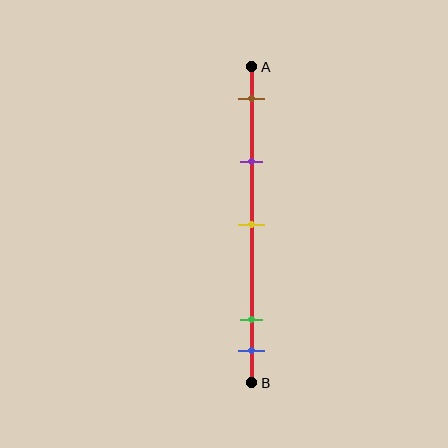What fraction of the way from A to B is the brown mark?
The brown mark is approximately 10% (0.1) of the way from A to B.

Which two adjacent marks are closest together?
The green and blue marks are the closest adjacent pair.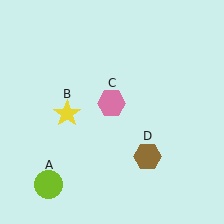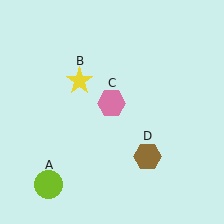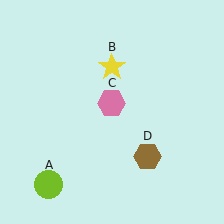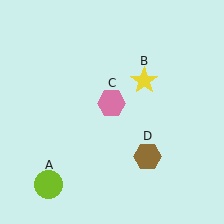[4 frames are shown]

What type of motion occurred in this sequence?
The yellow star (object B) rotated clockwise around the center of the scene.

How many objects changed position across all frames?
1 object changed position: yellow star (object B).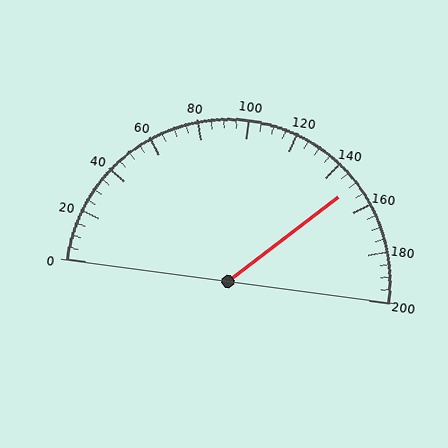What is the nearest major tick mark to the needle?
The nearest major tick mark is 160.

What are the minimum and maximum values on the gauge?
The gauge ranges from 0 to 200.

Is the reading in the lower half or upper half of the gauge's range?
The reading is in the upper half of the range (0 to 200).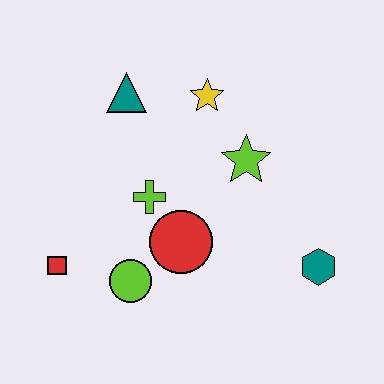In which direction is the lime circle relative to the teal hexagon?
The lime circle is to the left of the teal hexagon.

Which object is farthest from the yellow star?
The red square is farthest from the yellow star.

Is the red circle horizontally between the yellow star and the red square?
Yes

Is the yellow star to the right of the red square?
Yes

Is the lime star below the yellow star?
Yes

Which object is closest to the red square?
The lime circle is closest to the red square.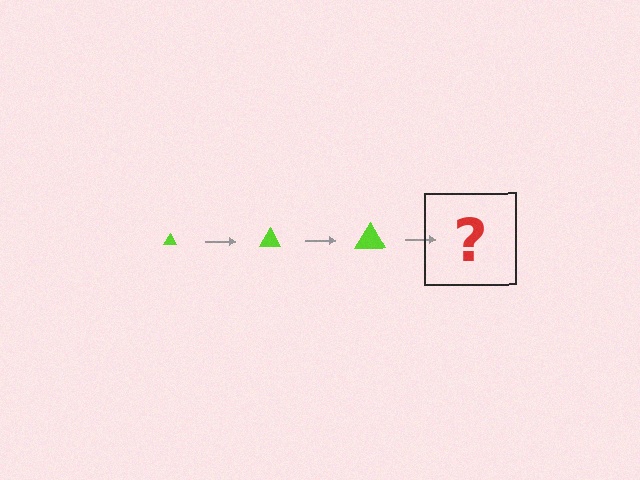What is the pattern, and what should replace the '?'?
The pattern is that the triangle gets progressively larger each step. The '?' should be a lime triangle, larger than the previous one.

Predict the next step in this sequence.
The next step is a lime triangle, larger than the previous one.